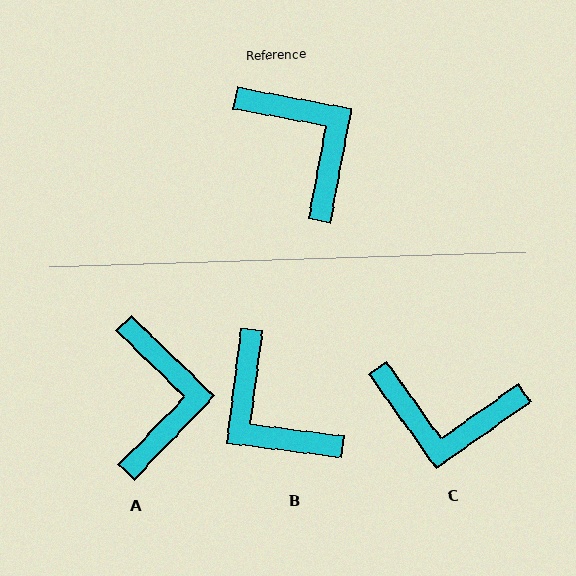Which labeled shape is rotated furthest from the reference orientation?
B, about 177 degrees away.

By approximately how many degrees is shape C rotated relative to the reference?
Approximately 134 degrees clockwise.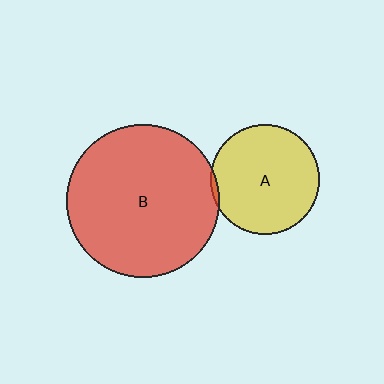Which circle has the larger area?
Circle B (red).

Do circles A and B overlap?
Yes.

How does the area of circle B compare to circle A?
Approximately 1.9 times.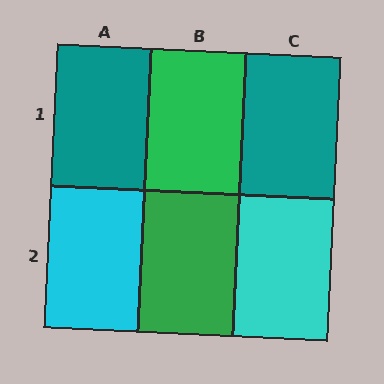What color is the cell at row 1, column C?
Teal.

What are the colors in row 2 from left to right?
Cyan, green, cyan.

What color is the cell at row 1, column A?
Teal.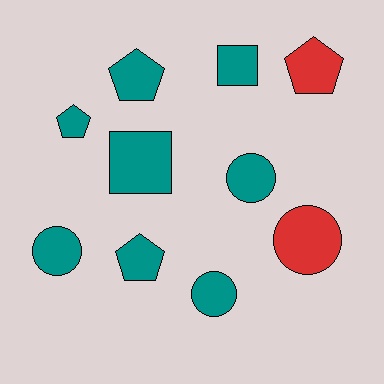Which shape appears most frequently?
Circle, with 4 objects.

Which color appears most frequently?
Teal, with 8 objects.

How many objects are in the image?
There are 10 objects.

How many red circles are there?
There is 1 red circle.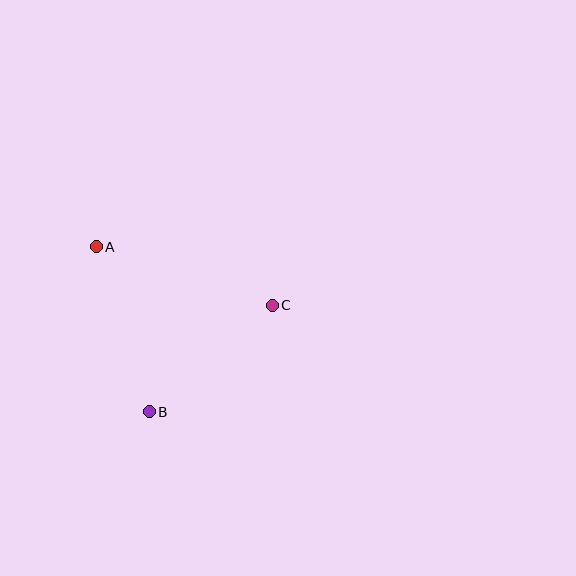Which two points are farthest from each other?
Points A and C are farthest from each other.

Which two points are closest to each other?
Points B and C are closest to each other.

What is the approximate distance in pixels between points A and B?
The distance between A and B is approximately 173 pixels.